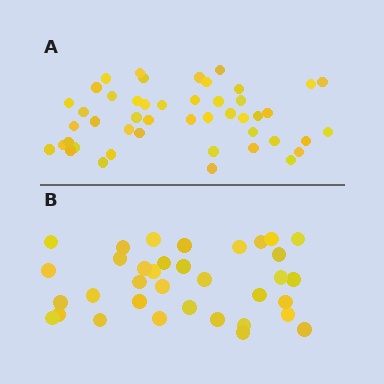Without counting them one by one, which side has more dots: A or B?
Region A (the top region) has more dots.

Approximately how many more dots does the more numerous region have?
Region A has roughly 12 or so more dots than region B.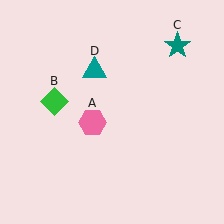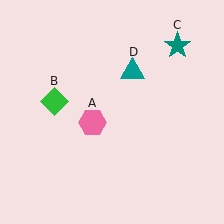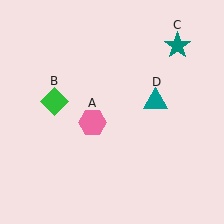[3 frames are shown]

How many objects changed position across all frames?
1 object changed position: teal triangle (object D).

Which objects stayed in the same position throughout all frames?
Pink hexagon (object A) and green diamond (object B) and teal star (object C) remained stationary.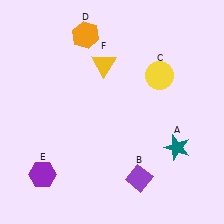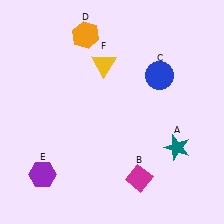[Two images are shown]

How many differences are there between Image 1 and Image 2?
There are 2 differences between the two images.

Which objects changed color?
B changed from purple to magenta. C changed from yellow to blue.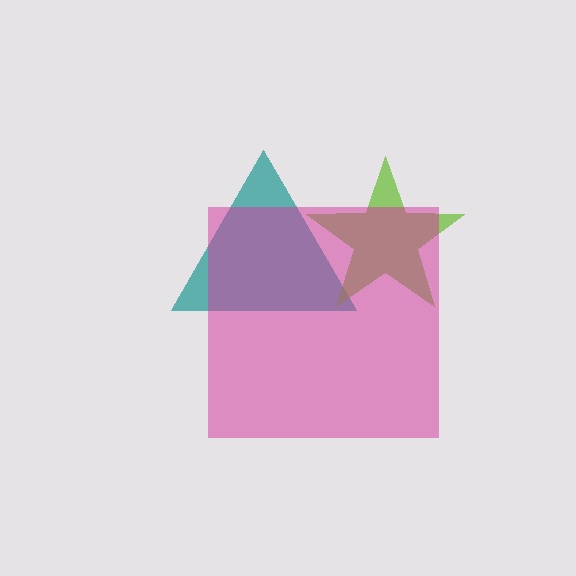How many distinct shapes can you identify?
There are 3 distinct shapes: a teal triangle, a lime star, a magenta square.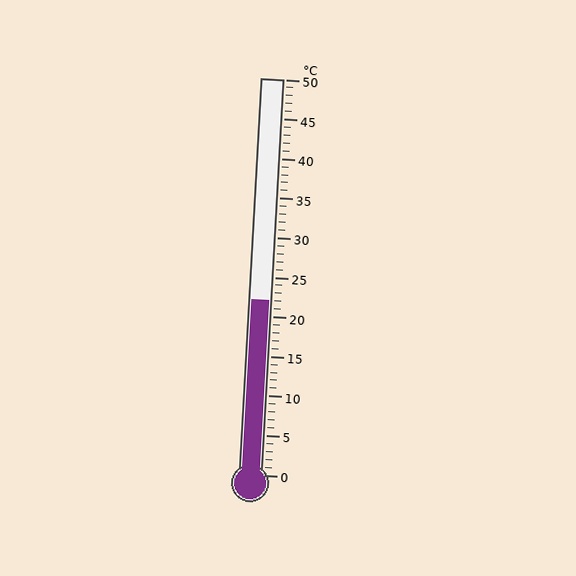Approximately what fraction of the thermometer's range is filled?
The thermometer is filled to approximately 45% of its range.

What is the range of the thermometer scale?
The thermometer scale ranges from 0°C to 50°C.